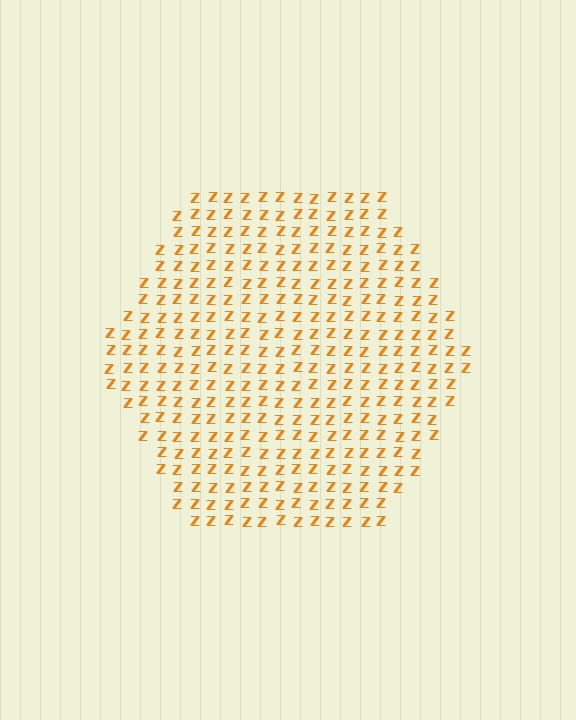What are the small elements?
The small elements are letter Z's.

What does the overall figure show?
The overall figure shows a hexagon.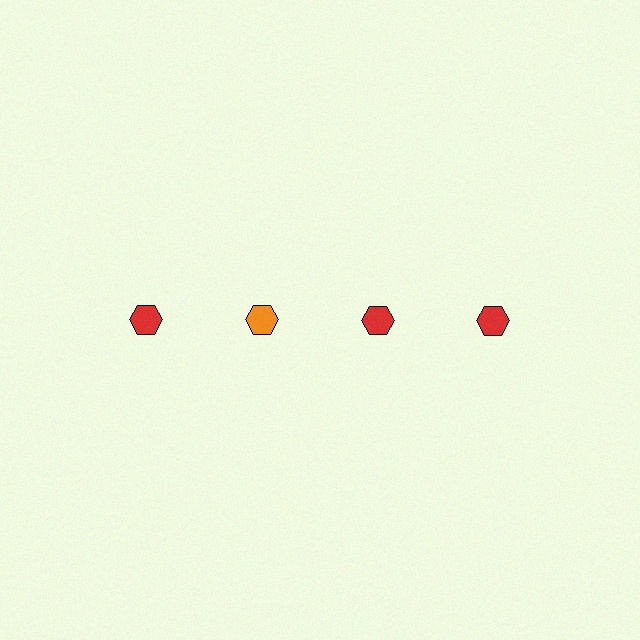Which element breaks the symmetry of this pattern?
The orange hexagon in the top row, second from left column breaks the symmetry. All other shapes are red hexagons.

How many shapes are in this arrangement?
There are 4 shapes arranged in a grid pattern.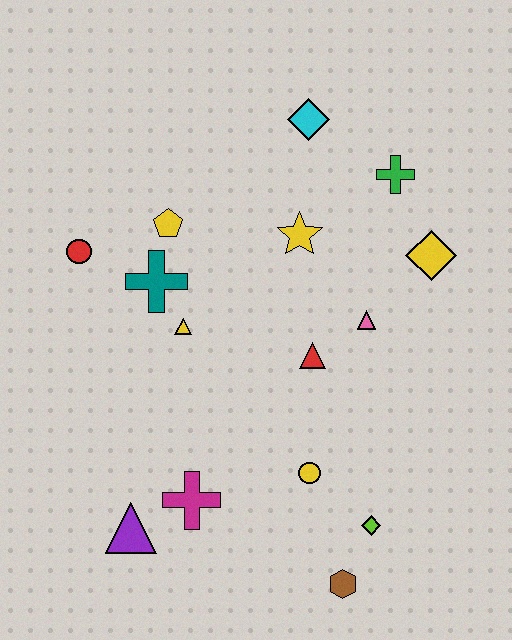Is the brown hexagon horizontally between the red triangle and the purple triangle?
No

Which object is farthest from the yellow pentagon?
The brown hexagon is farthest from the yellow pentagon.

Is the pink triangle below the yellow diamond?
Yes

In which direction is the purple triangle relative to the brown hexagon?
The purple triangle is to the left of the brown hexagon.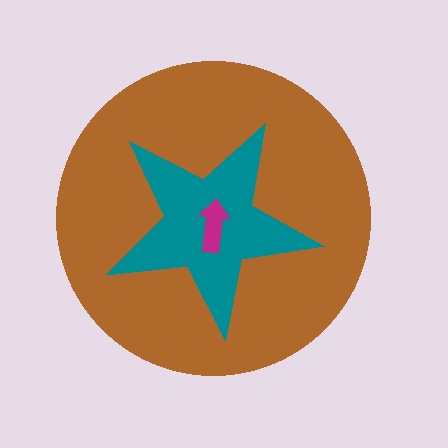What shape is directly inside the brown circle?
The teal star.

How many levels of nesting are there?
3.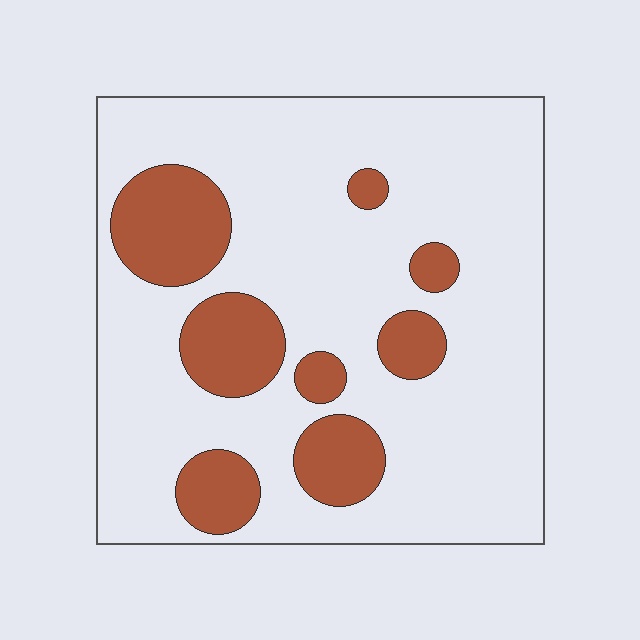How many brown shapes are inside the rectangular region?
8.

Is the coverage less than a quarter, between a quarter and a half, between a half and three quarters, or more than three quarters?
Less than a quarter.